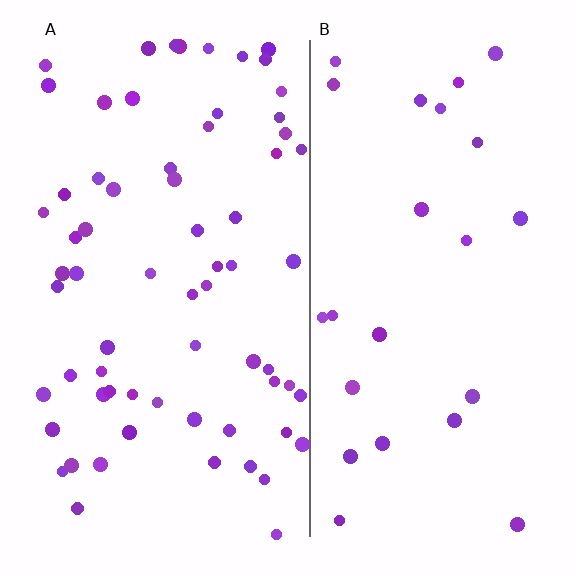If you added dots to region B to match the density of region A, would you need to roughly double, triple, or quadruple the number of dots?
Approximately triple.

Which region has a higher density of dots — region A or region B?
A (the left).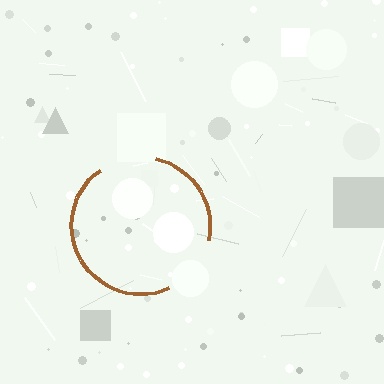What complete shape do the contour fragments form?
The contour fragments form a circle.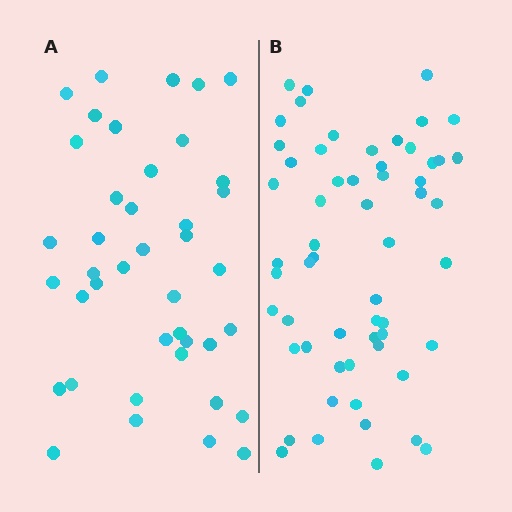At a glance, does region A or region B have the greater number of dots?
Region B (the right region) has more dots.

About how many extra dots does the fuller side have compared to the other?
Region B has approximately 15 more dots than region A.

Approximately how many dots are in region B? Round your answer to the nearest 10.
About 60 dots. (The exact count is 58, which rounds to 60.)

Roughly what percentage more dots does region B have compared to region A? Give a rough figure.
About 40% more.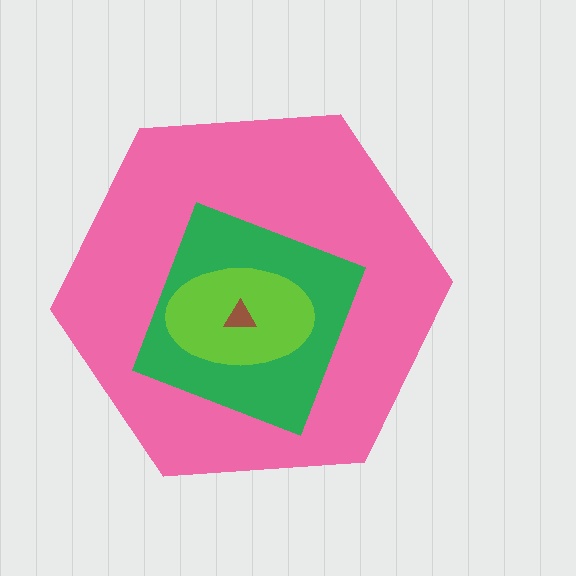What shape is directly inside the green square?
The lime ellipse.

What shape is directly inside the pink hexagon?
The green square.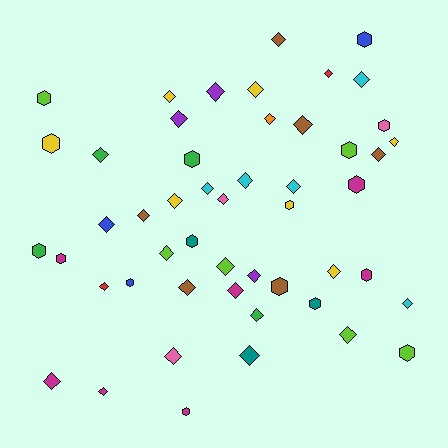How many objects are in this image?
There are 50 objects.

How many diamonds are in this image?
There are 33 diamonds.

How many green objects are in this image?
There are 4 green objects.